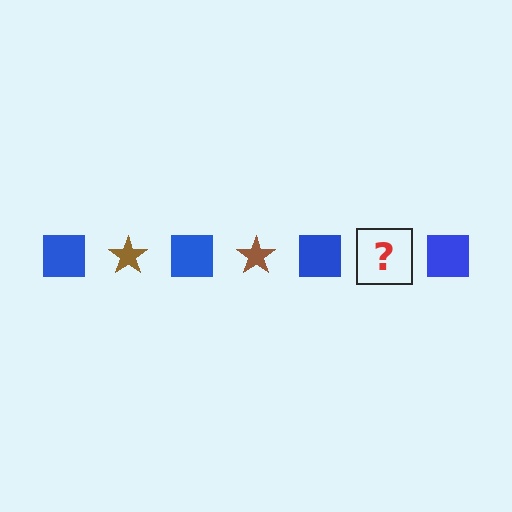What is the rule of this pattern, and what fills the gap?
The rule is that the pattern alternates between blue square and brown star. The gap should be filled with a brown star.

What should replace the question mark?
The question mark should be replaced with a brown star.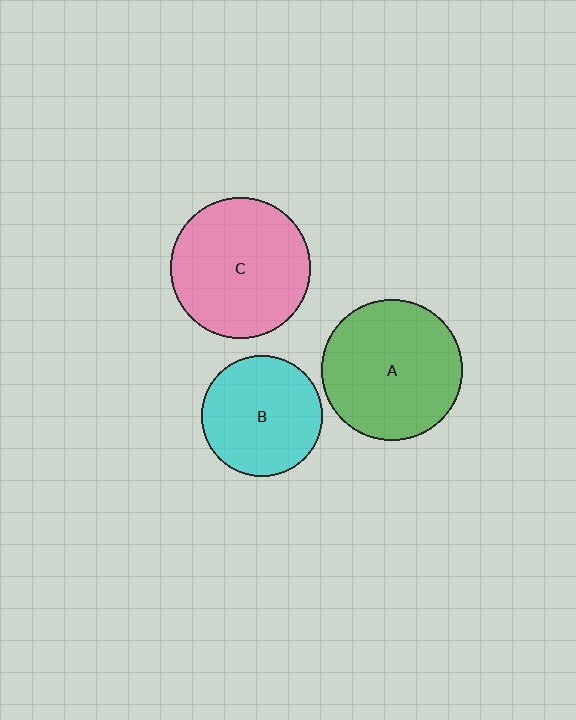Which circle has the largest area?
Circle A (green).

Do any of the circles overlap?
No, none of the circles overlap.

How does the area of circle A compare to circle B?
Approximately 1.4 times.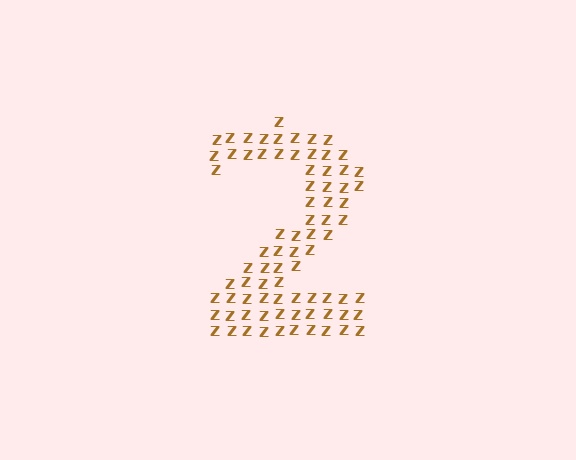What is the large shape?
The large shape is the digit 2.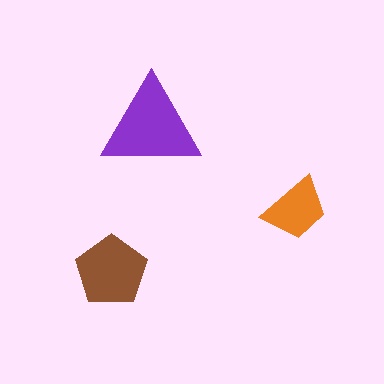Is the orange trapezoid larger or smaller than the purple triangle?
Smaller.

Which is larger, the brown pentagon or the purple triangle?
The purple triangle.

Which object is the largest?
The purple triangle.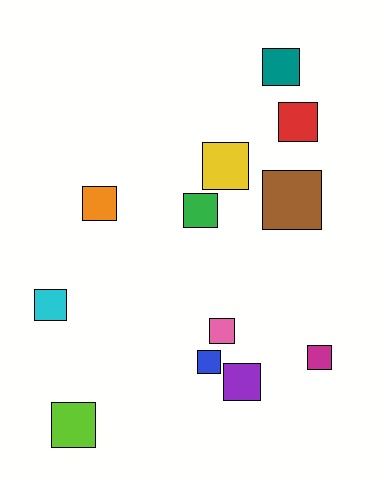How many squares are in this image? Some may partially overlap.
There are 12 squares.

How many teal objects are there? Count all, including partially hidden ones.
There is 1 teal object.